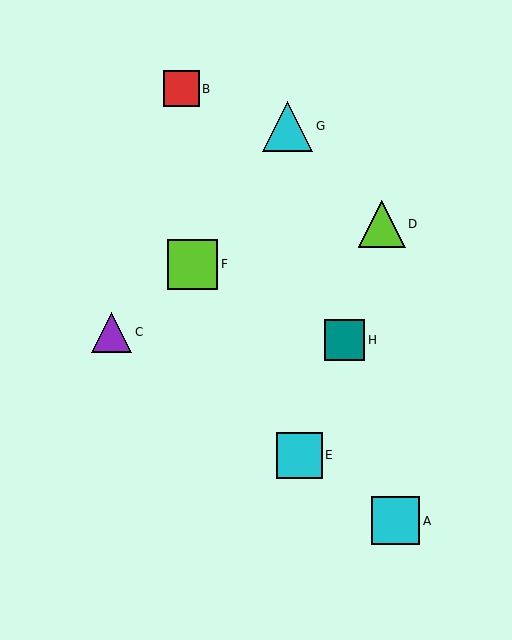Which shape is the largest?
The cyan triangle (labeled G) is the largest.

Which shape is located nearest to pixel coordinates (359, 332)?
The teal square (labeled H) at (344, 340) is nearest to that location.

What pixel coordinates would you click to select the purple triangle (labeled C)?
Click at (112, 332) to select the purple triangle C.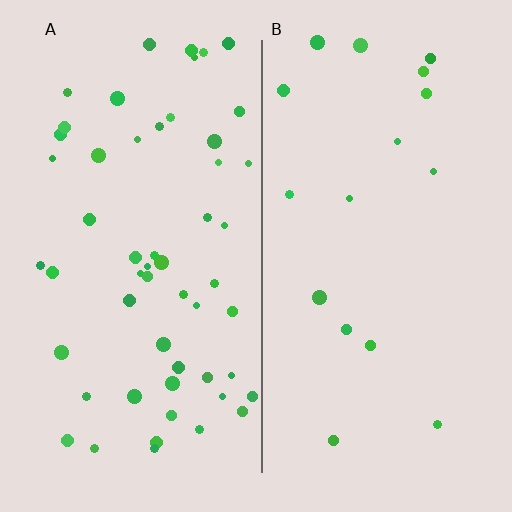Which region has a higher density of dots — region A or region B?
A (the left).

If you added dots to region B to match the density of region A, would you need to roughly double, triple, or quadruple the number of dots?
Approximately triple.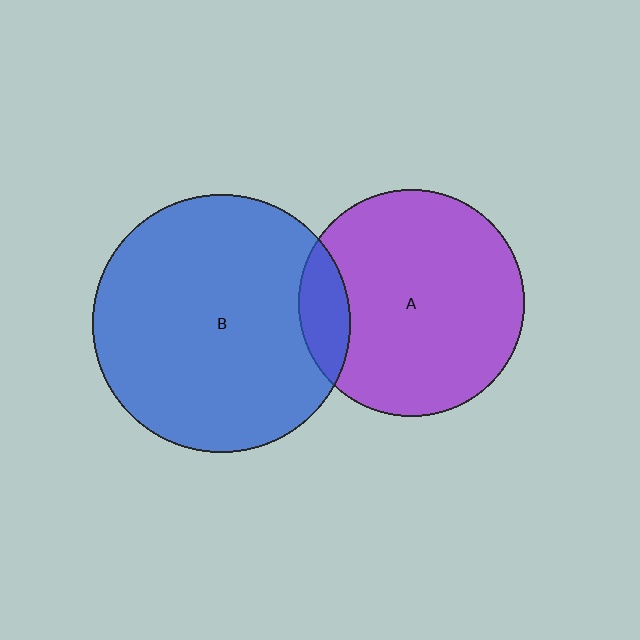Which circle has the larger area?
Circle B (blue).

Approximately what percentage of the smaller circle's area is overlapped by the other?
Approximately 15%.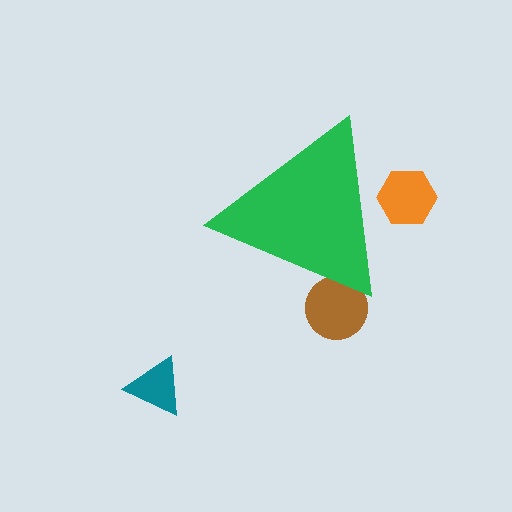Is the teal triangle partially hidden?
No, the teal triangle is fully visible.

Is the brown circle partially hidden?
Yes, the brown circle is partially hidden behind the green triangle.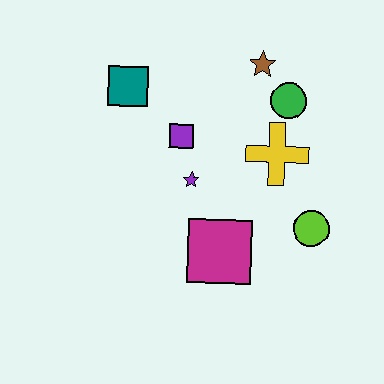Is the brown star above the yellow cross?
Yes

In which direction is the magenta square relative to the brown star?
The magenta square is below the brown star.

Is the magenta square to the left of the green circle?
Yes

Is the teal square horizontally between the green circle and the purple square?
No